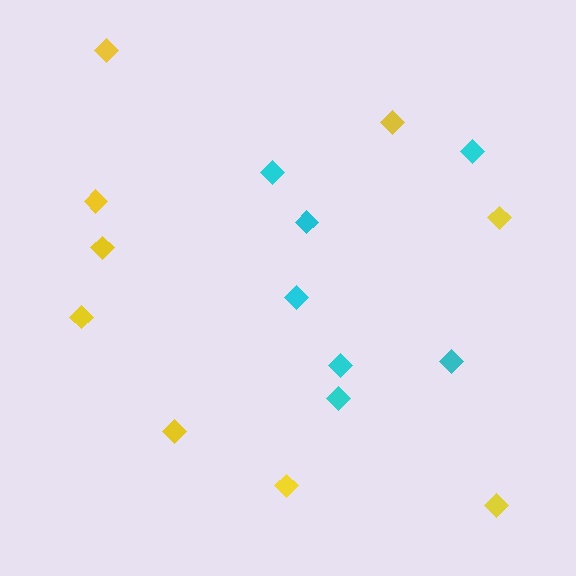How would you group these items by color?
There are 2 groups: one group of cyan diamonds (7) and one group of yellow diamonds (9).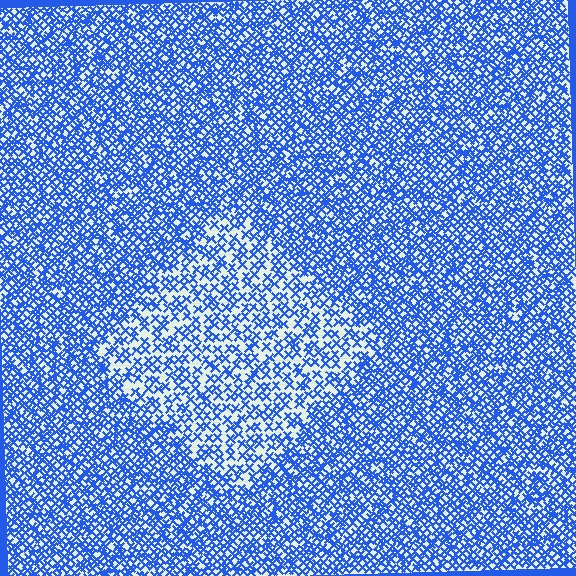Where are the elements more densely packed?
The elements are more densely packed outside the diamond boundary.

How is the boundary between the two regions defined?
The boundary is defined by a change in element density (approximately 1.8x ratio). All elements are the same color, size, and shape.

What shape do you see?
I see a diamond.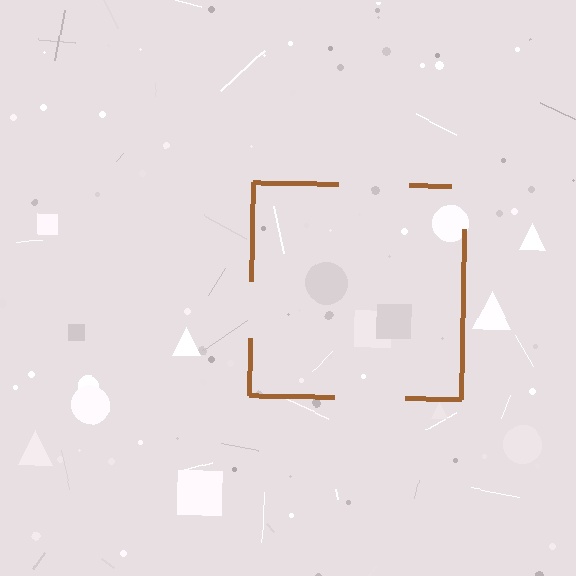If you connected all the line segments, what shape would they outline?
They would outline a square.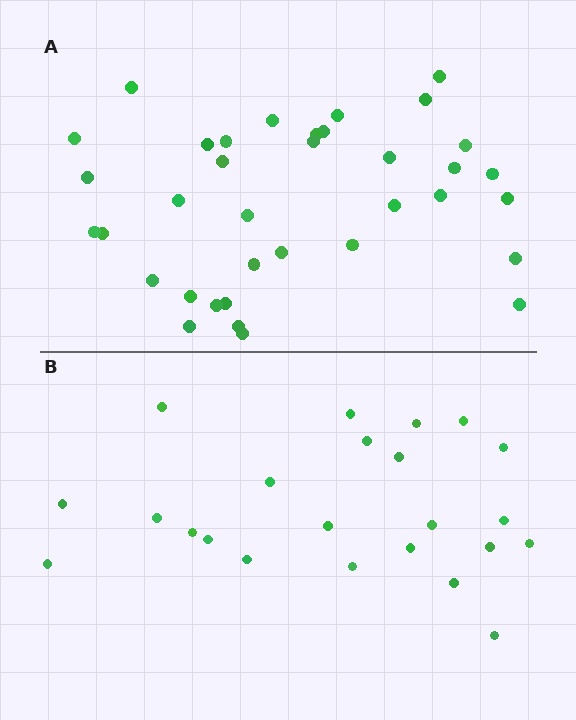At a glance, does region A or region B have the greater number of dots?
Region A (the top region) has more dots.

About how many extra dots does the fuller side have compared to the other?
Region A has approximately 15 more dots than region B.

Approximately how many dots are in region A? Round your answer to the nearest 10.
About 40 dots. (The exact count is 36, which rounds to 40.)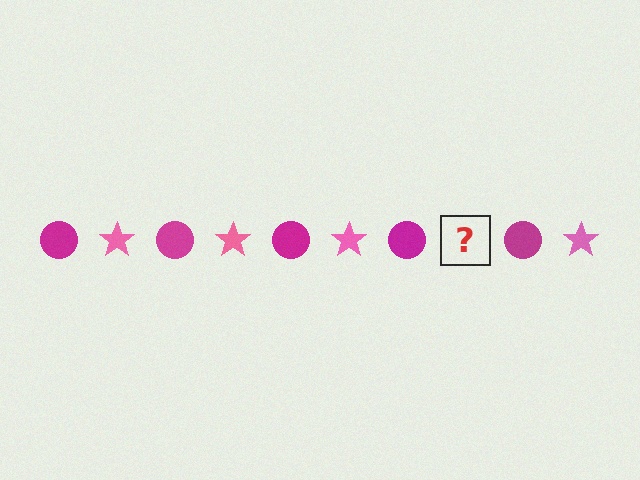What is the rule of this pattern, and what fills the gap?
The rule is that the pattern alternates between magenta circle and pink star. The gap should be filled with a pink star.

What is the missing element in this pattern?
The missing element is a pink star.